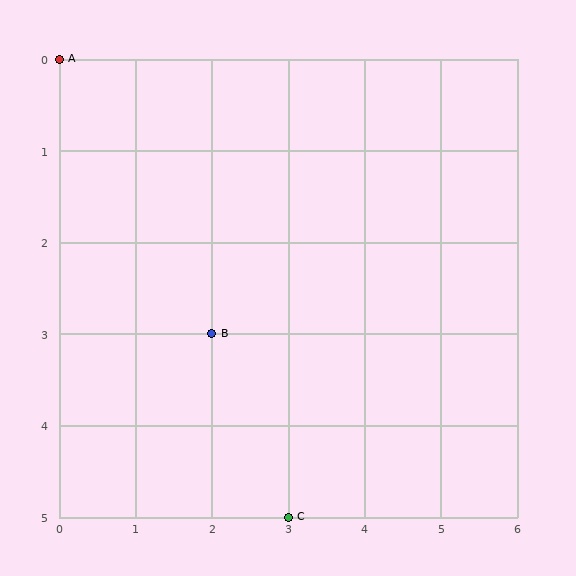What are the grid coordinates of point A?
Point A is at grid coordinates (0, 0).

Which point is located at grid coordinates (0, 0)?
Point A is at (0, 0).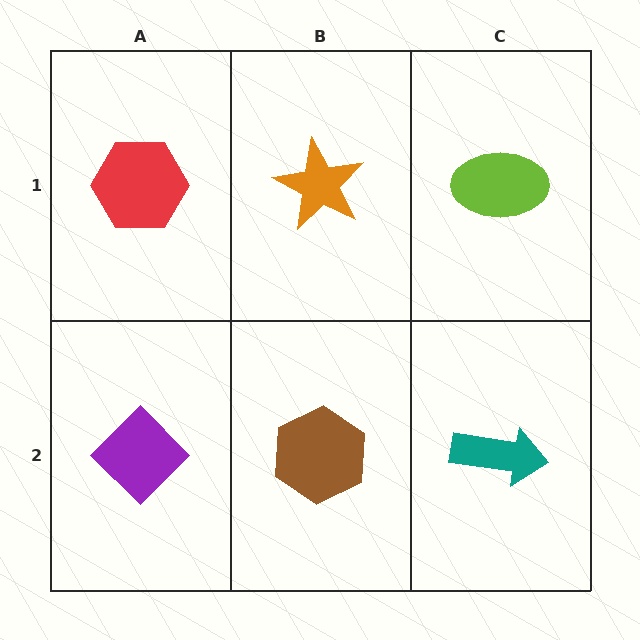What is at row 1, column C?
A lime ellipse.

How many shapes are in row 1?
3 shapes.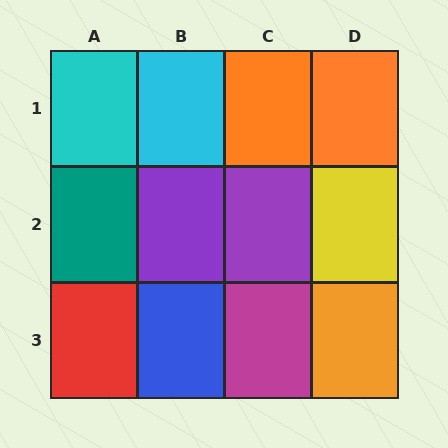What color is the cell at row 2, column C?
Purple.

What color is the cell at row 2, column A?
Teal.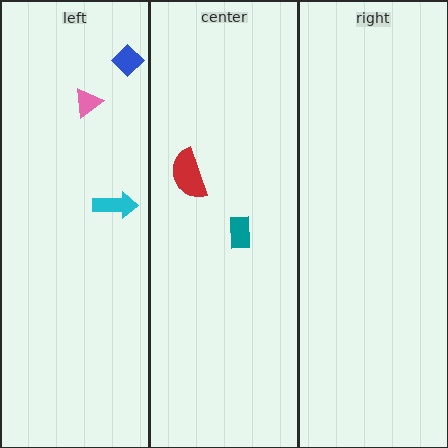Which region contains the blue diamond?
The left region.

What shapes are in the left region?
The pink triangle, the blue diamond, the cyan arrow.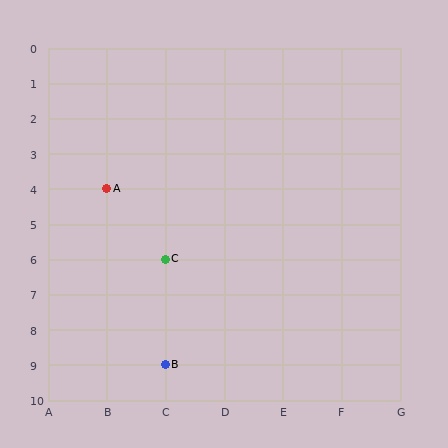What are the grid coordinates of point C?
Point C is at grid coordinates (C, 6).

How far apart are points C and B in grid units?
Points C and B are 3 rows apart.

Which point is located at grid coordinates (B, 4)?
Point A is at (B, 4).